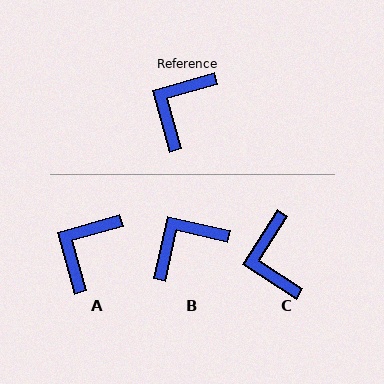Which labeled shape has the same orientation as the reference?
A.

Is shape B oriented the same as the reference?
No, it is off by about 28 degrees.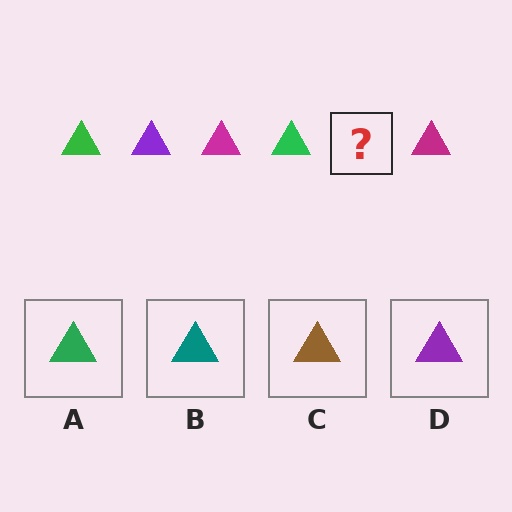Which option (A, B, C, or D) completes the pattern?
D.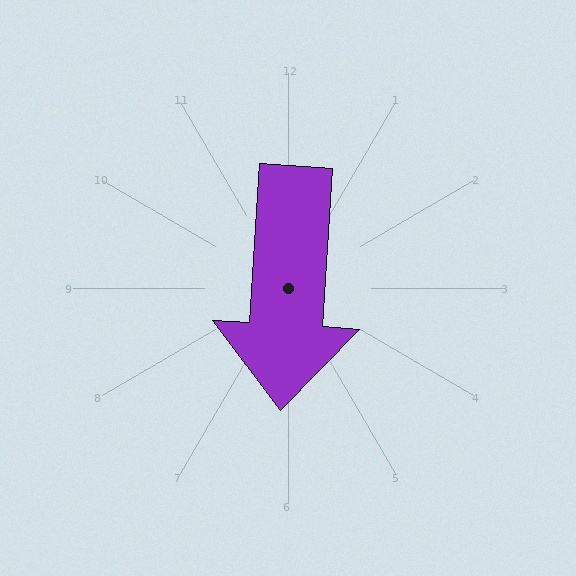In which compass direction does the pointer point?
South.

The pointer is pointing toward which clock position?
Roughly 6 o'clock.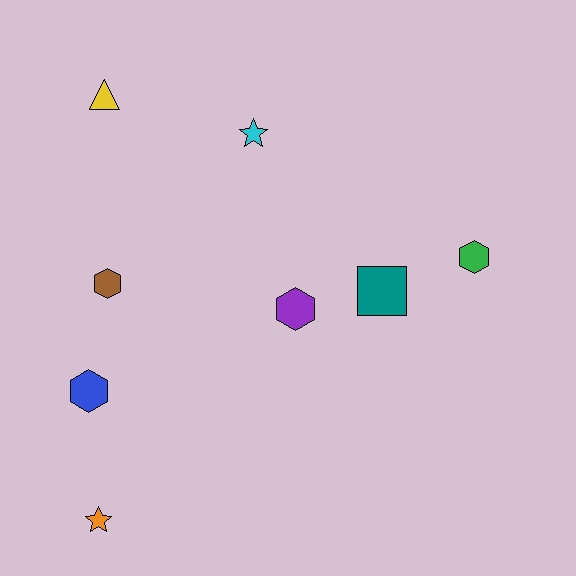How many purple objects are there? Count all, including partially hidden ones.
There is 1 purple object.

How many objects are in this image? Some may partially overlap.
There are 8 objects.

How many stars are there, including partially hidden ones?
There are 2 stars.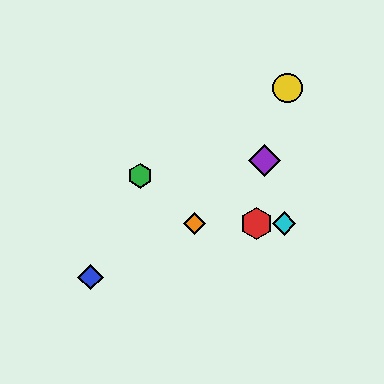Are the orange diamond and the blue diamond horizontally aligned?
No, the orange diamond is at y≈223 and the blue diamond is at y≈277.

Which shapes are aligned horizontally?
The red hexagon, the orange diamond, the cyan diamond are aligned horizontally.